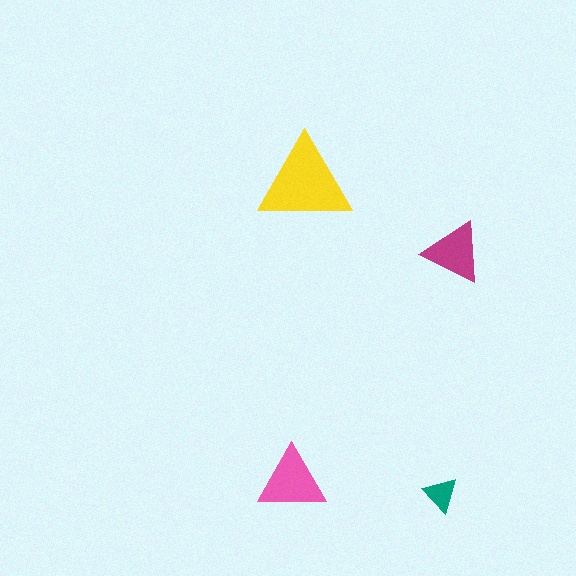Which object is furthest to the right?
The magenta triangle is rightmost.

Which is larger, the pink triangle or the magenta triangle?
The pink one.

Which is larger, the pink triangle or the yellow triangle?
The yellow one.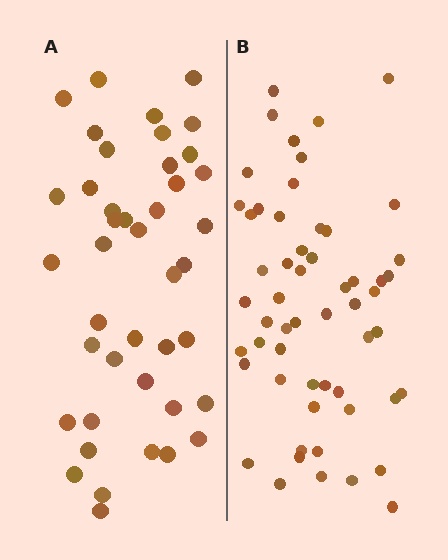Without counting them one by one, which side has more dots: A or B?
Region B (the right region) has more dots.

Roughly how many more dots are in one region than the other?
Region B has approximately 15 more dots than region A.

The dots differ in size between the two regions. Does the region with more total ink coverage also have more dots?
No. Region A has more total ink coverage because its dots are larger, but region B actually contains more individual dots. Total area can be misleading — the number of items is what matters here.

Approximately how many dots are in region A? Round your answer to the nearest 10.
About 40 dots. (The exact count is 42, which rounds to 40.)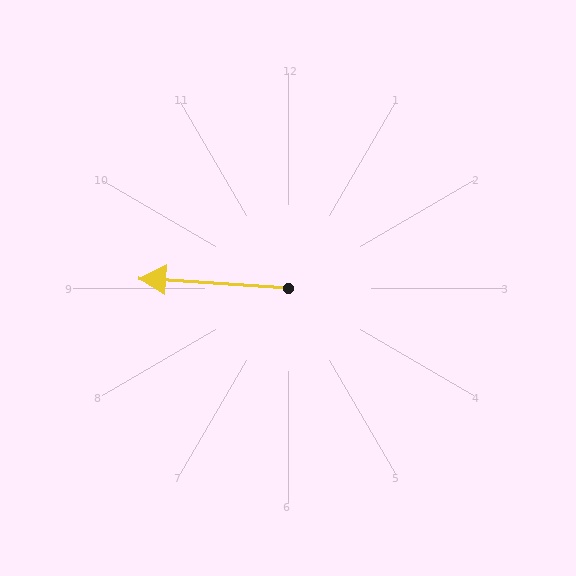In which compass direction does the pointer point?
West.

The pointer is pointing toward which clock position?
Roughly 9 o'clock.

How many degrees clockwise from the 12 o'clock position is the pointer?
Approximately 274 degrees.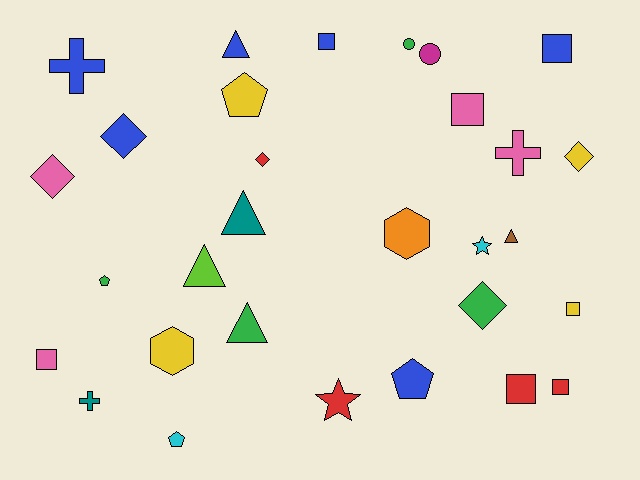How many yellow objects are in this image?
There are 4 yellow objects.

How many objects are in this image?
There are 30 objects.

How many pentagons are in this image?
There are 4 pentagons.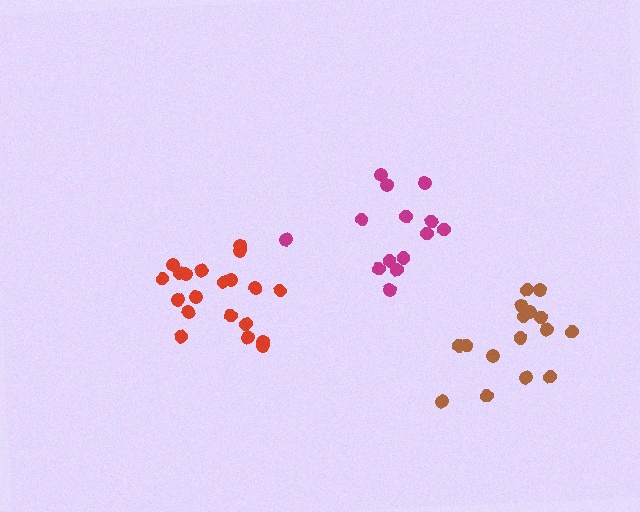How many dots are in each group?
Group 1: 14 dots, Group 2: 20 dots, Group 3: 16 dots (50 total).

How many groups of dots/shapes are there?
There are 3 groups.